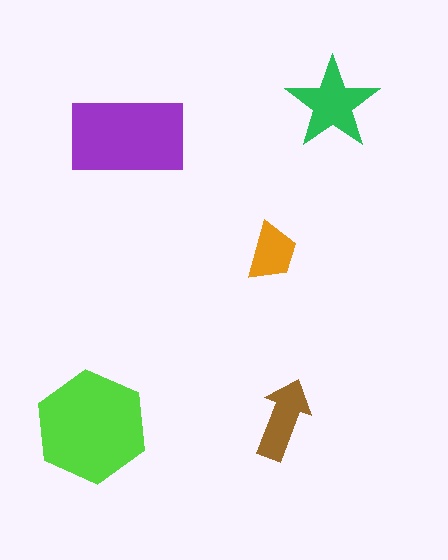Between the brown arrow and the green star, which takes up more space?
The green star.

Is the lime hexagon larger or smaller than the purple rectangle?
Larger.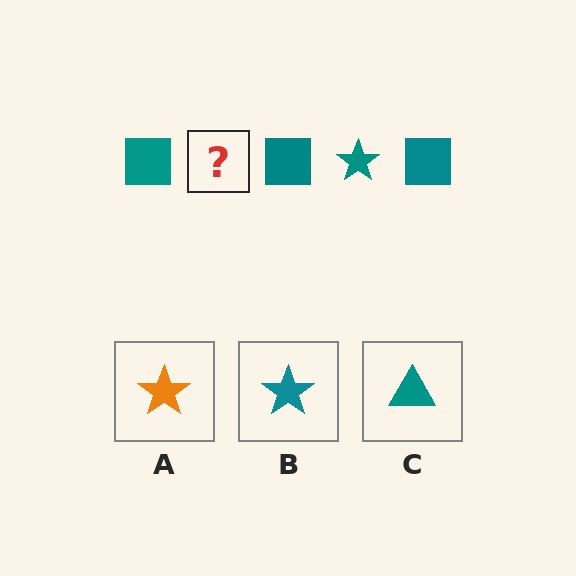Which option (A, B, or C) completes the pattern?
B.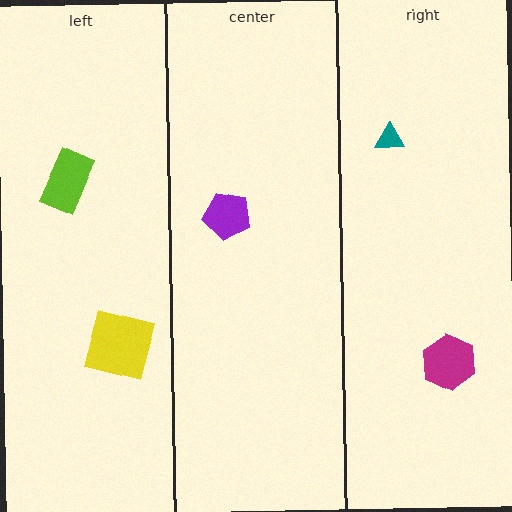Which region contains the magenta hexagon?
The right region.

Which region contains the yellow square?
The left region.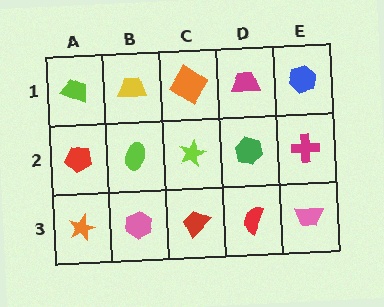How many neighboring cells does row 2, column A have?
3.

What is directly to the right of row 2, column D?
A magenta cross.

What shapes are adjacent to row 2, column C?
An orange diamond (row 1, column C), a red trapezoid (row 3, column C), a lime ellipse (row 2, column B), a green hexagon (row 2, column D).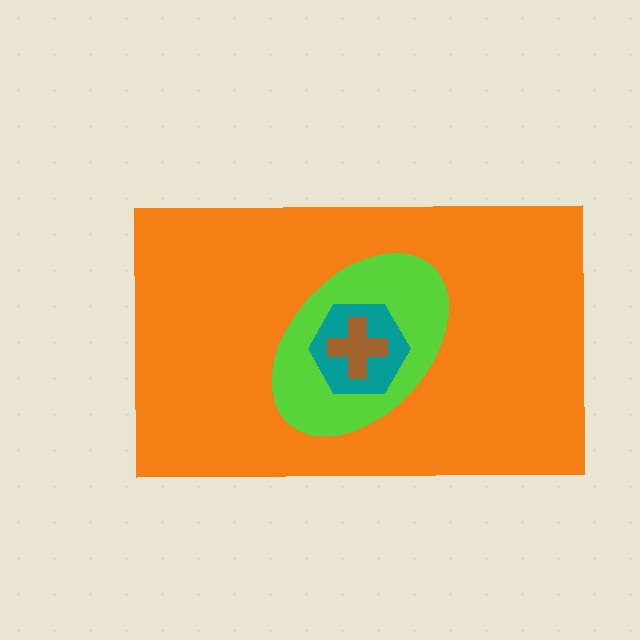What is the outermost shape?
The orange rectangle.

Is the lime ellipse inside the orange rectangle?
Yes.